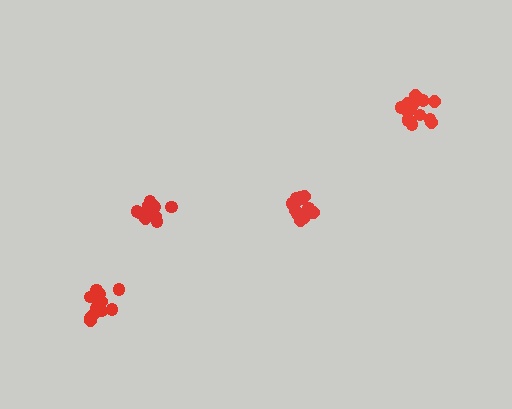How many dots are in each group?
Group 1: 17 dots, Group 2: 12 dots, Group 3: 15 dots, Group 4: 13 dots (57 total).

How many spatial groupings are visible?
There are 4 spatial groupings.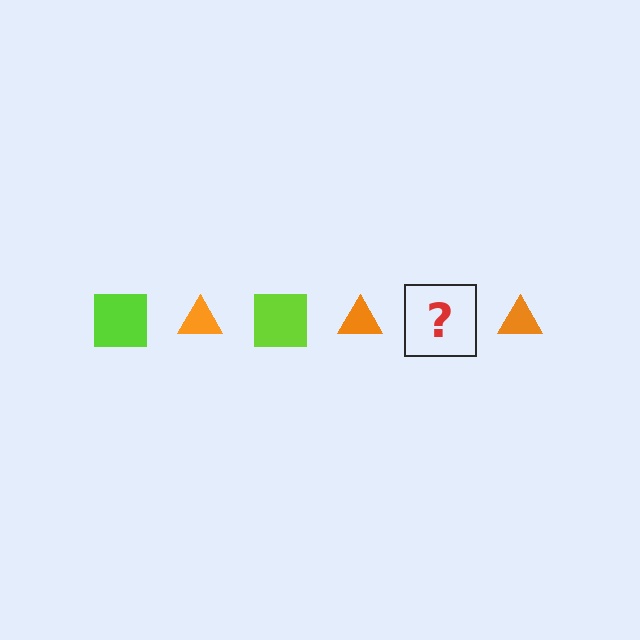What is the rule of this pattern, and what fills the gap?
The rule is that the pattern alternates between lime square and orange triangle. The gap should be filled with a lime square.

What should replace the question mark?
The question mark should be replaced with a lime square.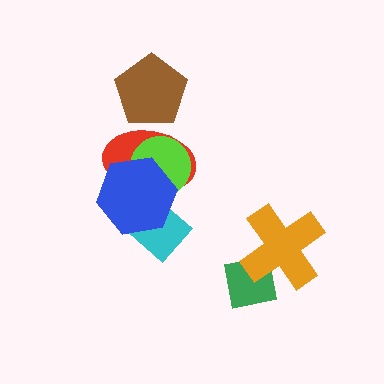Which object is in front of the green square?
The orange cross is in front of the green square.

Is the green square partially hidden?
Yes, it is partially covered by another shape.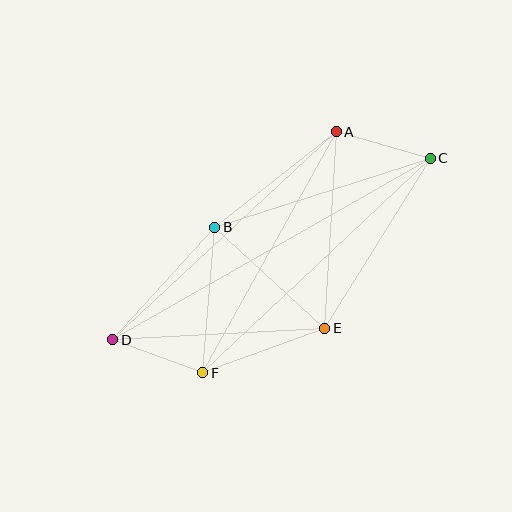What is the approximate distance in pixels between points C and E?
The distance between C and E is approximately 200 pixels.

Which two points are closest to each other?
Points D and F are closest to each other.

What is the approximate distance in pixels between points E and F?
The distance between E and F is approximately 130 pixels.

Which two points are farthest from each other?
Points C and D are farthest from each other.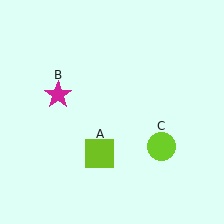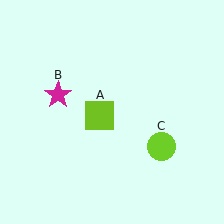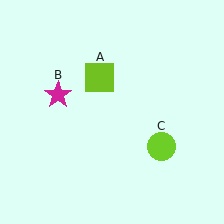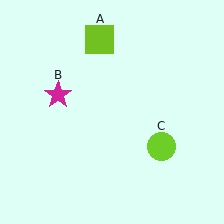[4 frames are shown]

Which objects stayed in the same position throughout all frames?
Magenta star (object B) and lime circle (object C) remained stationary.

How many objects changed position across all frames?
1 object changed position: lime square (object A).